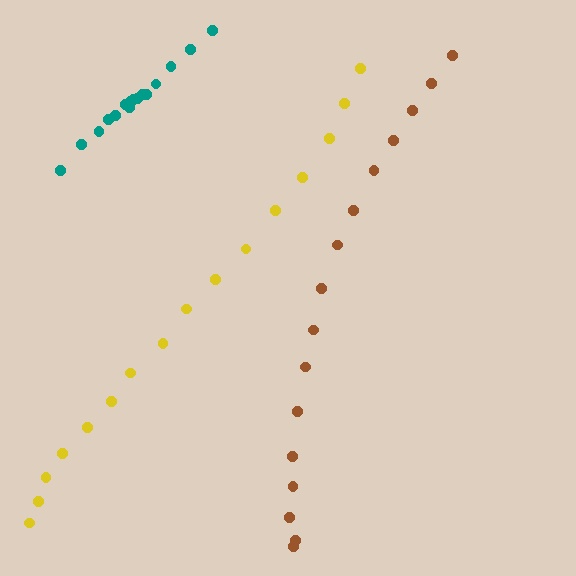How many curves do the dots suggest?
There are 3 distinct paths.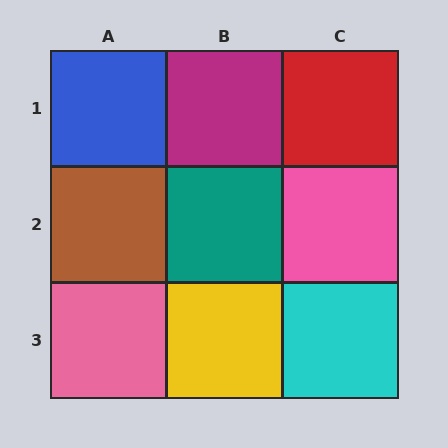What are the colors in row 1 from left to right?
Blue, magenta, red.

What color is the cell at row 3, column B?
Yellow.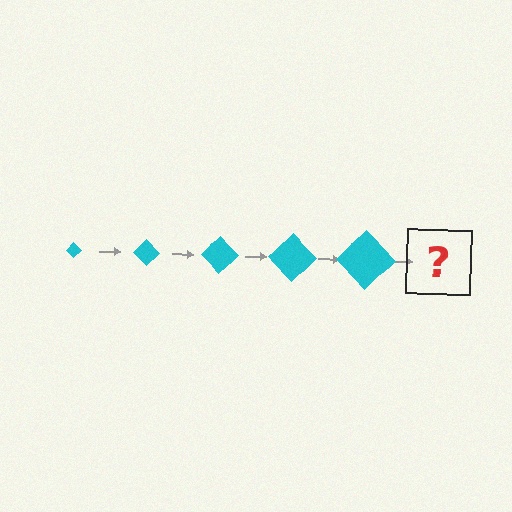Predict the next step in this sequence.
The next step is a cyan diamond, larger than the previous one.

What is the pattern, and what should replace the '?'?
The pattern is that the diamond gets progressively larger each step. The '?' should be a cyan diamond, larger than the previous one.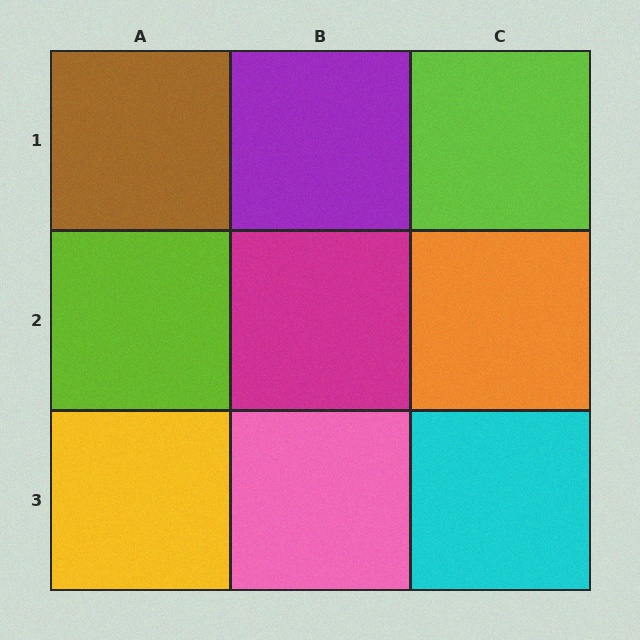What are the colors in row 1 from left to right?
Brown, purple, lime.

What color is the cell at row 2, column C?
Orange.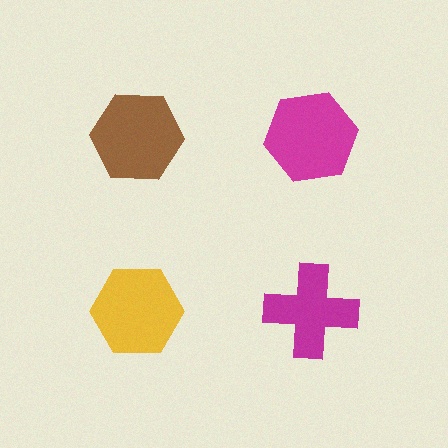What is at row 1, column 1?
A brown hexagon.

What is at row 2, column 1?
A yellow hexagon.